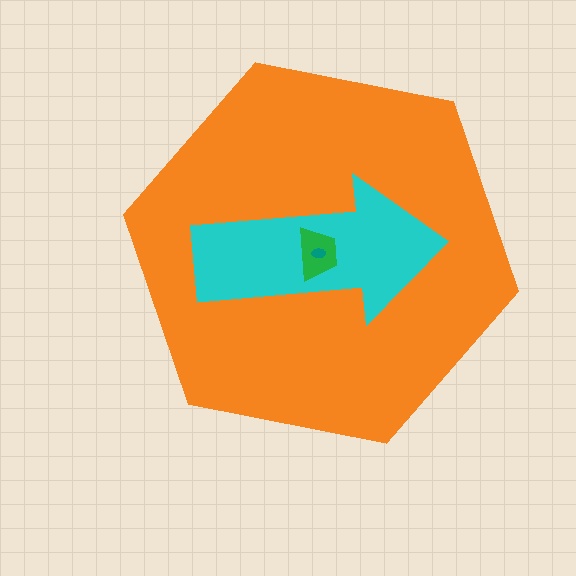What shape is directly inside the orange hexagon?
The cyan arrow.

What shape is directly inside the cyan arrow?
The green trapezoid.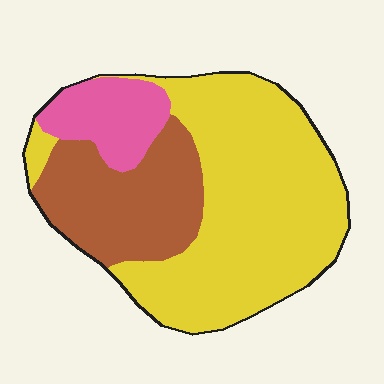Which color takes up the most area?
Yellow, at roughly 60%.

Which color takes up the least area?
Pink, at roughly 15%.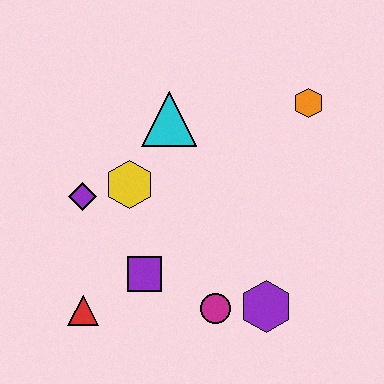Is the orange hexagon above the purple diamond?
Yes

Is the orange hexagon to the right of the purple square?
Yes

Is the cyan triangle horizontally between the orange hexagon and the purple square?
Yes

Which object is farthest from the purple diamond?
The orange hexagon is farthest from the purple diamond.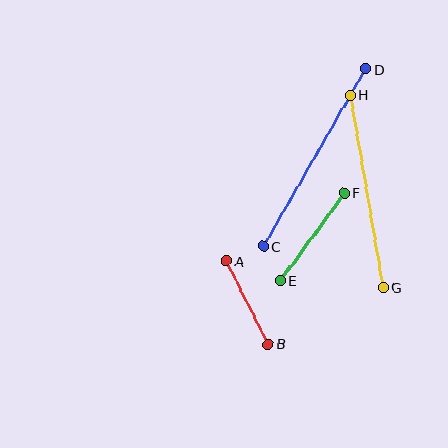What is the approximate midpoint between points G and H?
The midpoint is at approximately (367, 191) pixels.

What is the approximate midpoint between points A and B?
The midpoint is at approximately (247, 302) pixels.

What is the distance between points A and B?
The distance is approximately 93 pixels.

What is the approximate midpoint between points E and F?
The midpoint is at approximately (312, 237) pixels.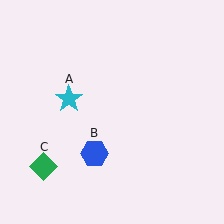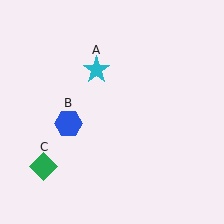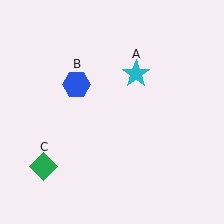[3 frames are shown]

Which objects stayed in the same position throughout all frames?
Green diamond (object C) remained stationary.